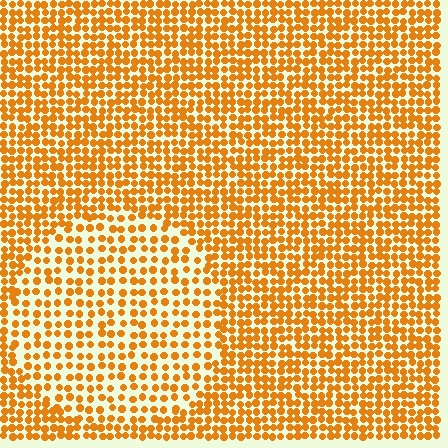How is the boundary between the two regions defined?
The boundary is defined by a change in element density (approximately 1.7x ratio). All elements are the same color, size, and shape.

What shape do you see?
I see a circle.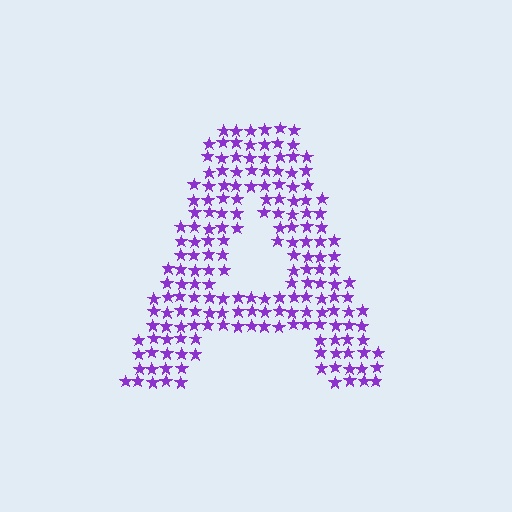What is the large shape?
The large shape is the letter A.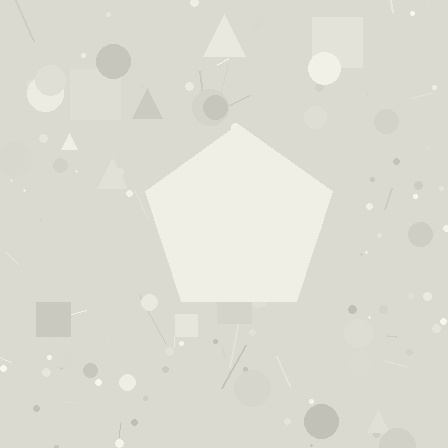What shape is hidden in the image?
A pentagon is hidden in the image.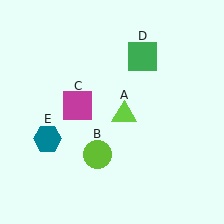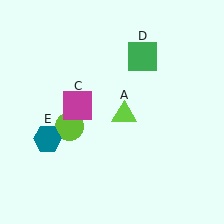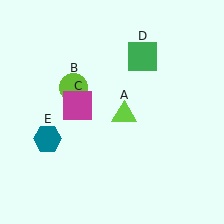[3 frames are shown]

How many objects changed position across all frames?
1 object changed position: lime circle (object B).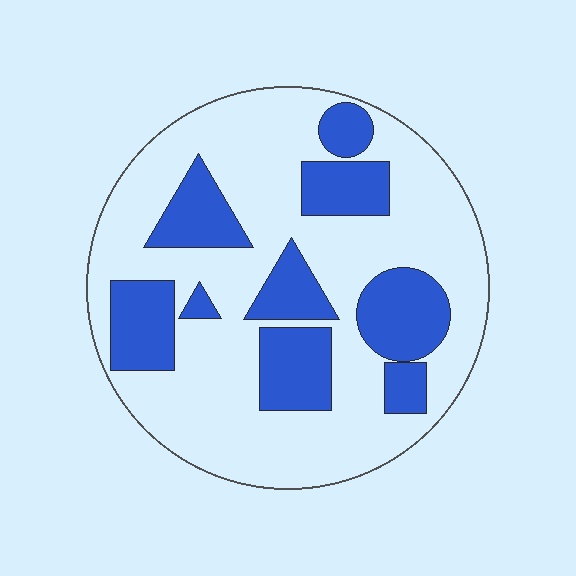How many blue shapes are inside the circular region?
9.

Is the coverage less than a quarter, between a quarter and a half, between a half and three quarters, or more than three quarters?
Between a quarter and a half.